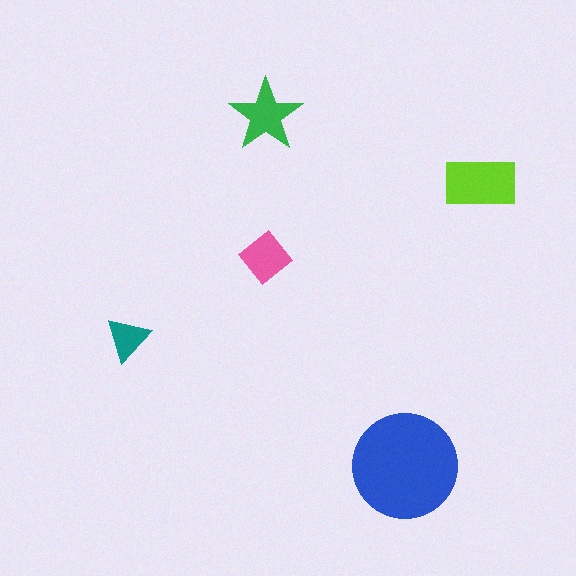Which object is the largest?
The blue circle.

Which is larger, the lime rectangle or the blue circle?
The blue circle.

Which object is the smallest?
The teal triangle.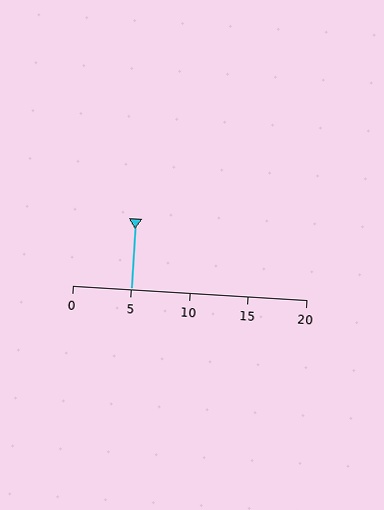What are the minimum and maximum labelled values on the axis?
The axis runs from 0 to 20.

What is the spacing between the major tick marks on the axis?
The major ticks are spaced 5 apart.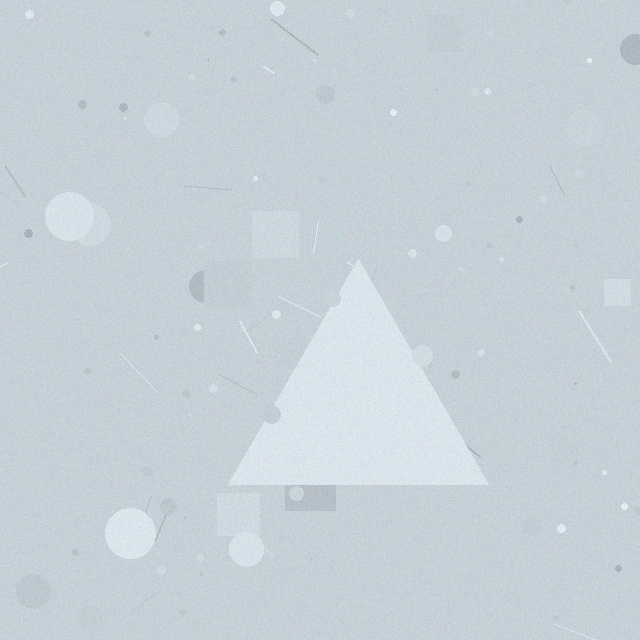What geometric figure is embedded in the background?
A triangle is embedded in the background.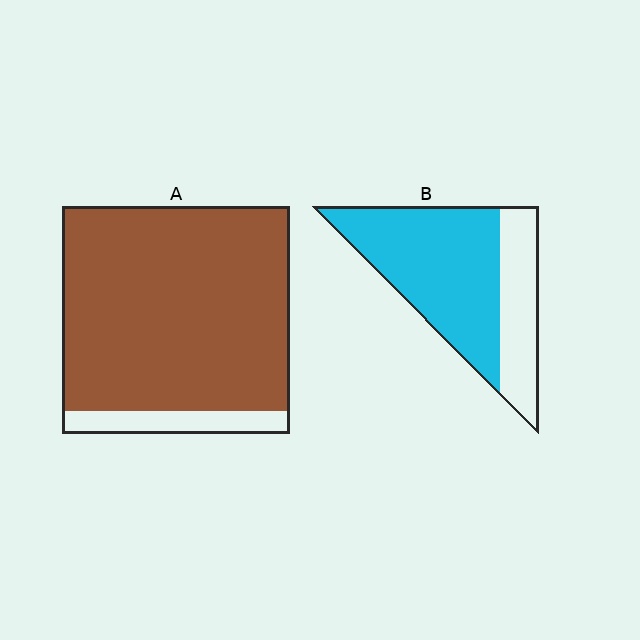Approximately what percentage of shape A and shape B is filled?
A is approximately 90% and B is approximately 70%.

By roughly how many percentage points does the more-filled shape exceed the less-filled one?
By roughly 20 percentage points (A over B).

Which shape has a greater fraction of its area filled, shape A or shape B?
Shape A.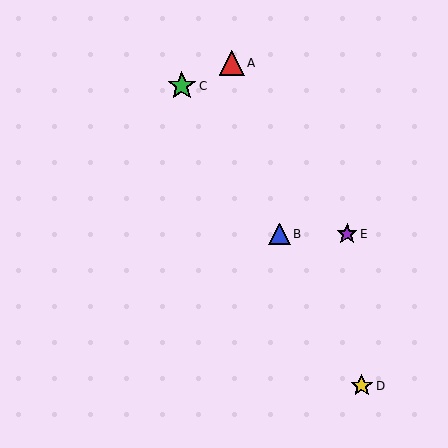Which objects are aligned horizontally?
Objects B, E are aligned horizontally.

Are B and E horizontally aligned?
Yes, both are at y≈234.